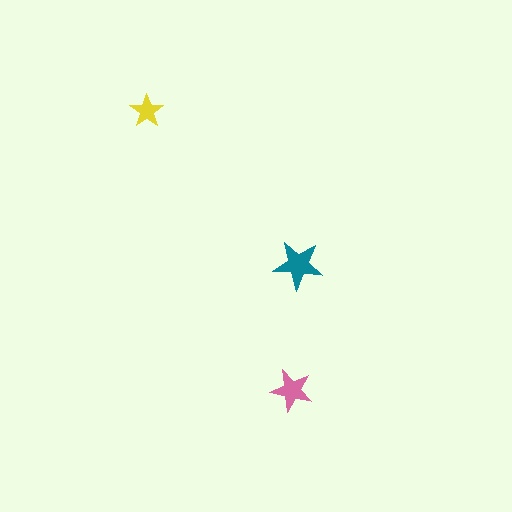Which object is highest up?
The yellow star is topmost.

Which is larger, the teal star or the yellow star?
The teal one.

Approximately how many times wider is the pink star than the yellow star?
About 1.5 times wider.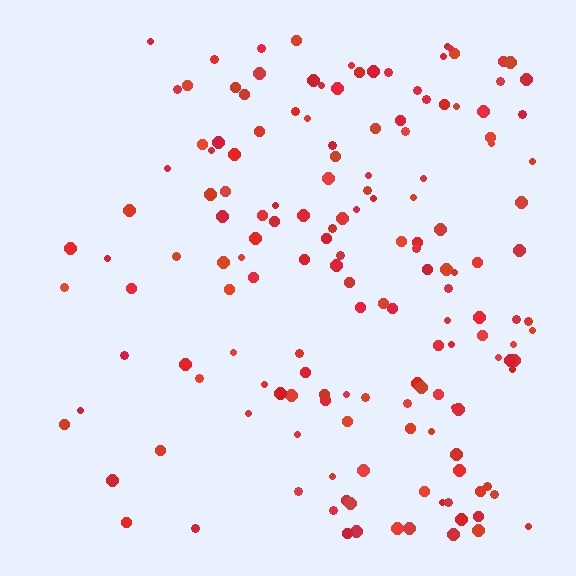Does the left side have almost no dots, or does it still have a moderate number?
Still a moderate number, just noticeably fewer than the right.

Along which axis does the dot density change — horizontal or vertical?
Horizontal.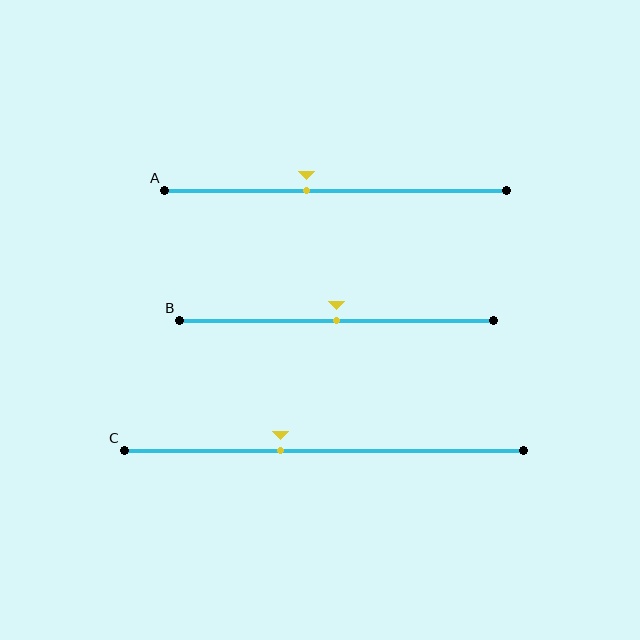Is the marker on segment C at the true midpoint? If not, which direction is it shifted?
No, the marker on segment C is shifted to the left by about 11% of the segment length.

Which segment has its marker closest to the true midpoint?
Segment B has its marker closest to the true midpoint.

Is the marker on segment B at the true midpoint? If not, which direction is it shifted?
Yes, the marker on segment B is at the true midpoint.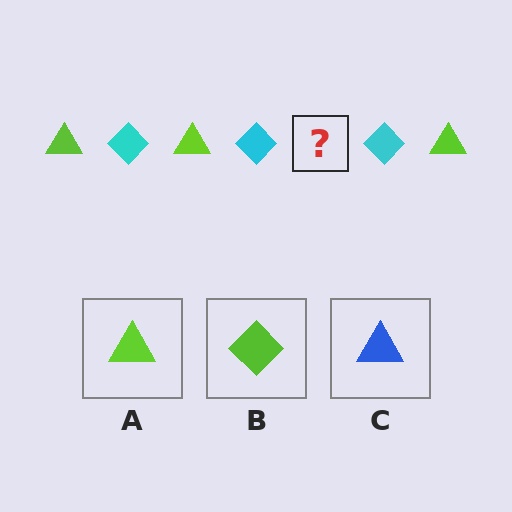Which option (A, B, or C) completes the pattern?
A.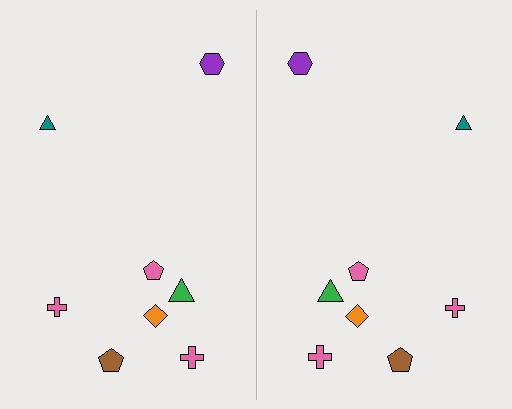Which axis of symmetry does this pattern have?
The pattern has a vertical axis of symmetry running through the center of the image.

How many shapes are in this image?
There are 16 shapes in this image.